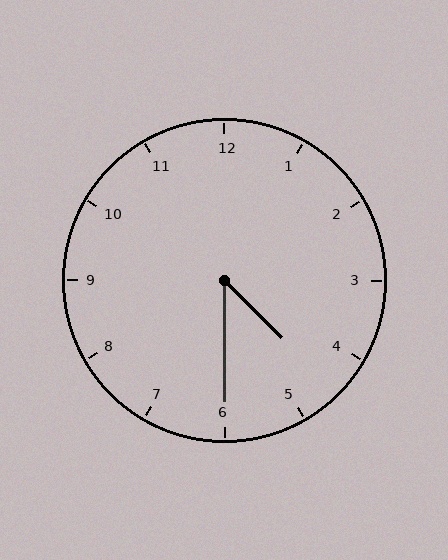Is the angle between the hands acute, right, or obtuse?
It is acute.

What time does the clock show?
4:30.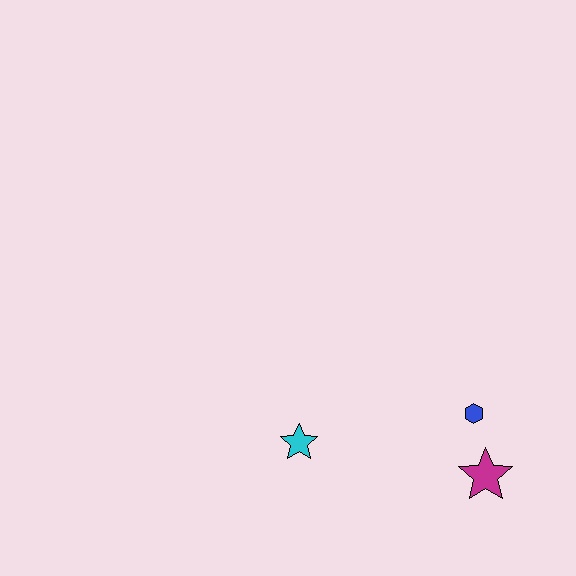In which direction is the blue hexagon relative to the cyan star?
The blue hexagon is to the right of the cyan star.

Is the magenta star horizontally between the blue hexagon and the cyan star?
No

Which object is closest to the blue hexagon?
The magenta star is closest to the blue hexagon.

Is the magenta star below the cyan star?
Yes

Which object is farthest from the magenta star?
The cyan star is farthest from the magenta star.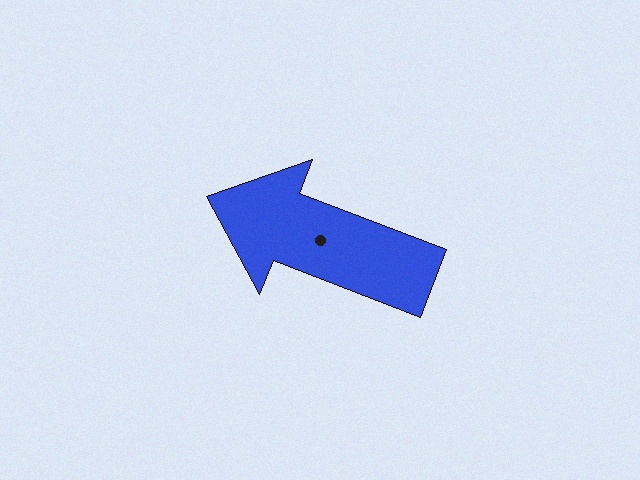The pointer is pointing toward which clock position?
Roughly 10 o'clock.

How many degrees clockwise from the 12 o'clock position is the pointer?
Approximately 291 degrees.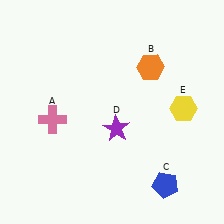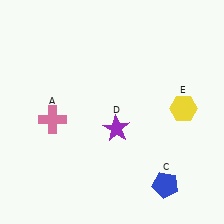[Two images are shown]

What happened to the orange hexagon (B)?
The orange hexagon (B) was removed in Image 2. It was in the top-right area of Image 1.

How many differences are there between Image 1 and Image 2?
There is 1 difference between the two images.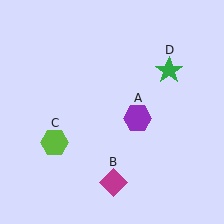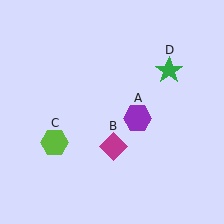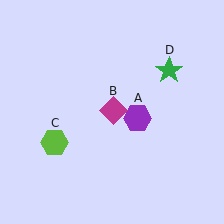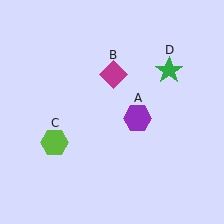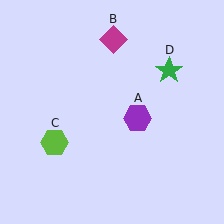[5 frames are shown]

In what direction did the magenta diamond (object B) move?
The magenta diamond (object B) moved up.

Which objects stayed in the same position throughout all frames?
Purple hexagon (object A) and lime hexagon (object C) and green star (object D) remained stationary.